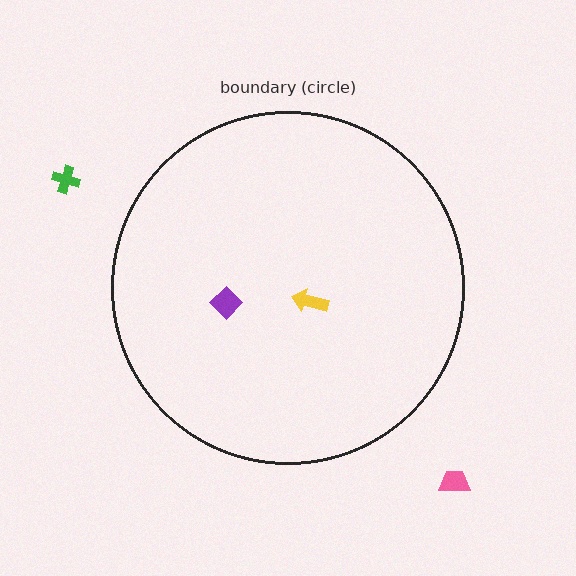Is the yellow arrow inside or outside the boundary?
Inside.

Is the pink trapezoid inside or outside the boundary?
Outside.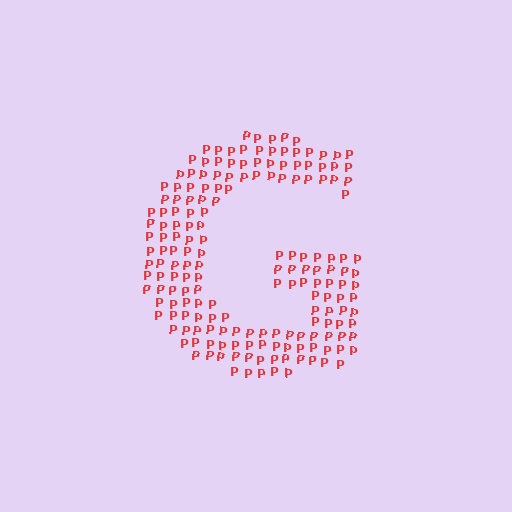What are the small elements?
The small elements are letter P's.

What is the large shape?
The large shape is the letter G.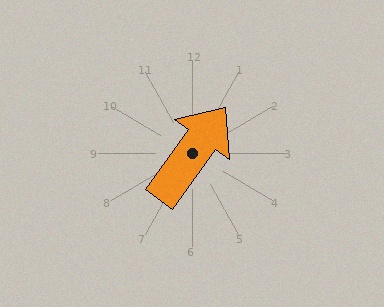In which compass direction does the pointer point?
Northeast.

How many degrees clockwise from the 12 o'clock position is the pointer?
Approximately 36 degrees.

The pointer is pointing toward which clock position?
Roughly 1 o'clock.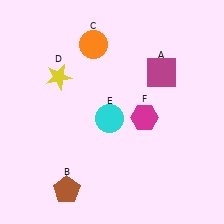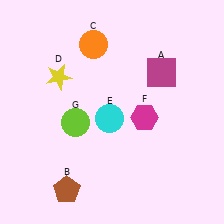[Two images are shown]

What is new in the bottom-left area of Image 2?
A lime circle (G) was added in the bottom-left area of Image 2.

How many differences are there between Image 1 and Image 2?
There is 1 difference between the two images.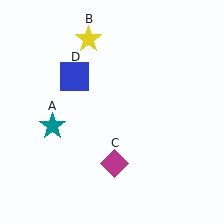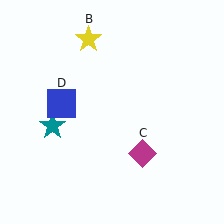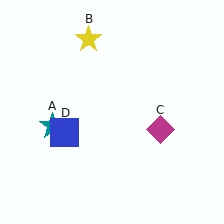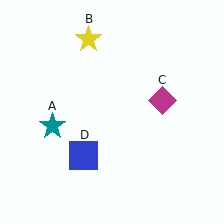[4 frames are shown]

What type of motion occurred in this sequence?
The magenta diamond (object C), blue square (object D) rotated counterclockwise around the center of the scene.